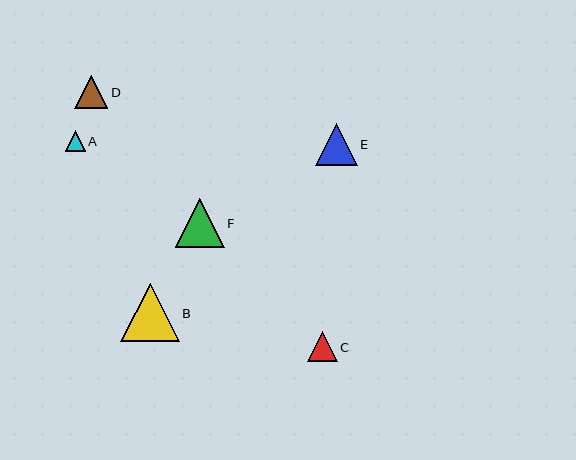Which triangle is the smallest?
Triangle A is the smallest with a size of approximately 20 pixels.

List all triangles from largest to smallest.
From largest to smallest: B, F, E, D, C, A.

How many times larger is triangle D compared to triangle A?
Triangle D is approximately 1.7 times the size of triangle A.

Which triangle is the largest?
Triangle B is the largest with a size of approximately 59 pixels.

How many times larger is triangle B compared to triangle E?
Triangle B is approximately 1.4 times the size of triangle E.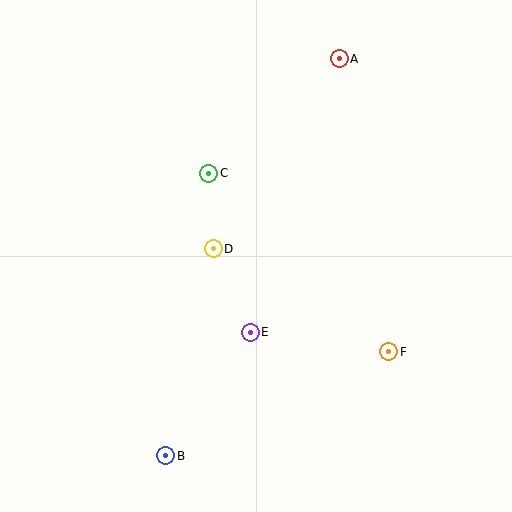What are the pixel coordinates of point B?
Point B is at (165, 456).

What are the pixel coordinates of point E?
Point E is at (250, 332).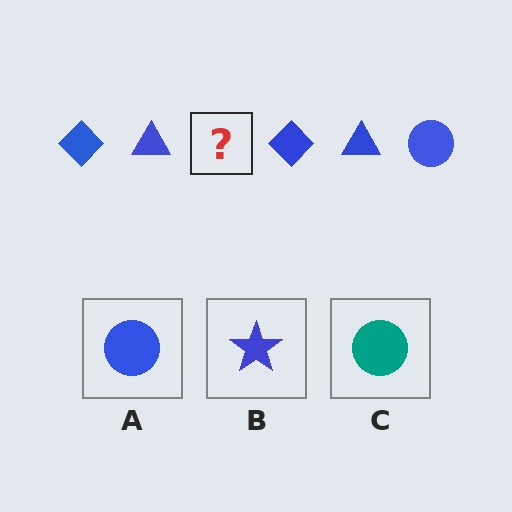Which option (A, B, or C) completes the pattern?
A.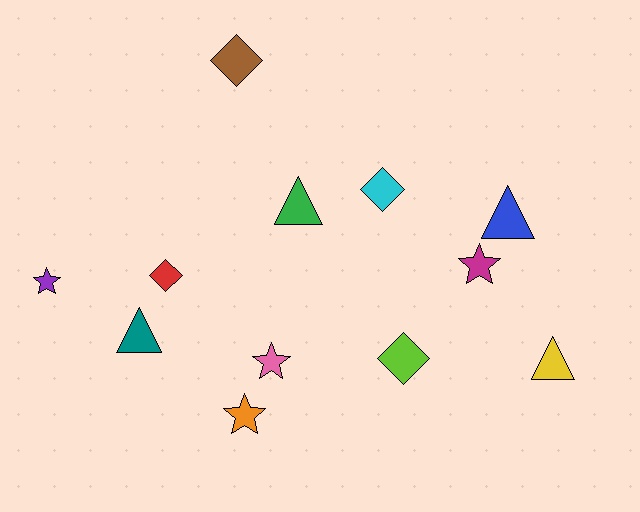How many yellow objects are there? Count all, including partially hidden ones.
There is 1 yellow object.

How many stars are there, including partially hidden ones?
There are 4 stars.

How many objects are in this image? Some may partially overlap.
There are 12 objects.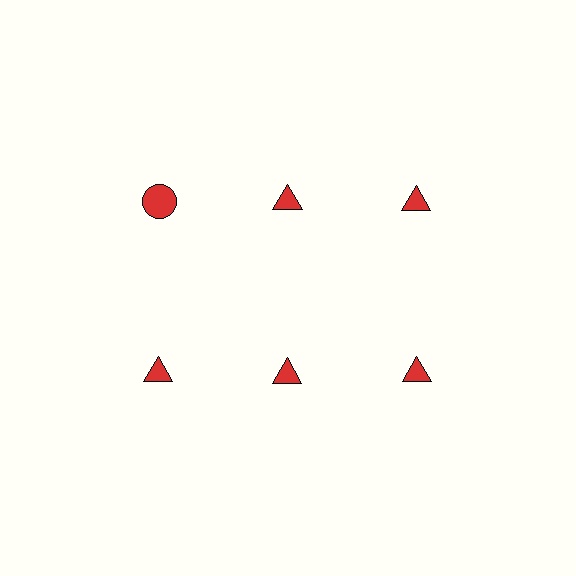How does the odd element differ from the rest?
It has a different shape: circle instead of triangle.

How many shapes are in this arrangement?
There are 6 shapes arranged in a grid pattern.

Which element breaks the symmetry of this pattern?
The red circle in the top row, leftmost column breaks the symmetry. All other shapes are red triangles.